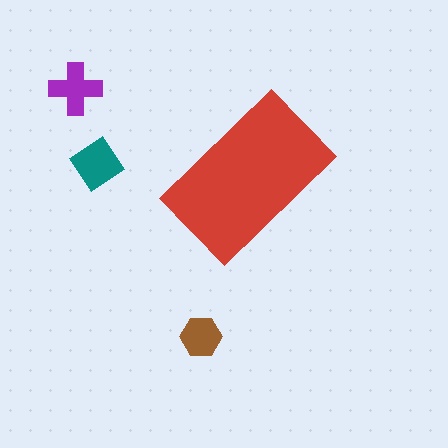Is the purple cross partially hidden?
No, the purple cross is fully visible.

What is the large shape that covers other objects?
A red rectangle.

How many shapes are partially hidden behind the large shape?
0 shapes are partially hidden.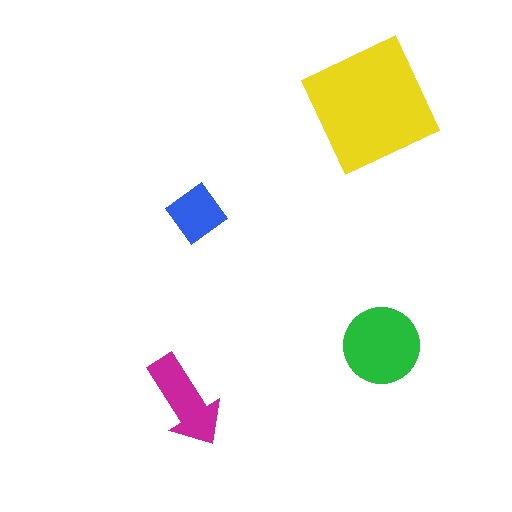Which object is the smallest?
The blue diamond.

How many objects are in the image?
There are 4 objects in the image.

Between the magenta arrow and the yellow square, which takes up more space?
The yellow square.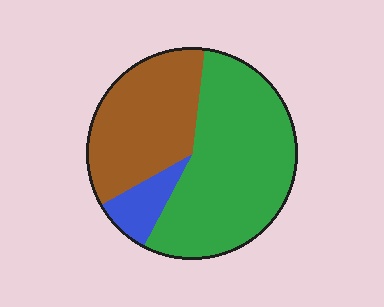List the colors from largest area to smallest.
From largest to smallest: green, brown, blue.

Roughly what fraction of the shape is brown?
Brown covers 35% of the shape.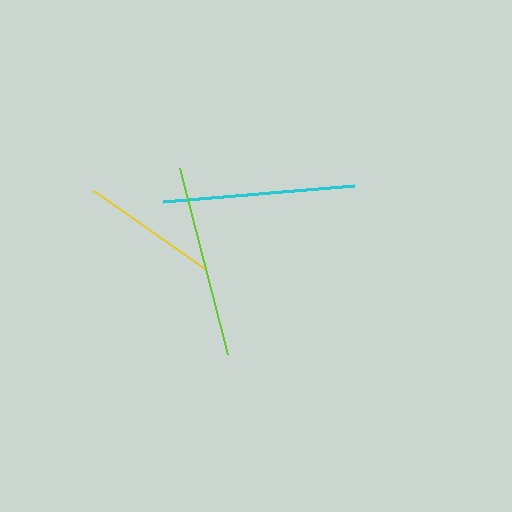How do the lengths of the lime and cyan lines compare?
The lime and cyan lines are approximately the same length.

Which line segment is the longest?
The lime line is the longest at approximately 192 pixels.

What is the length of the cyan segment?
The cyan segment is approximately 192 pixels long.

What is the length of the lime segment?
The lime segment is approximately 192 pixels long.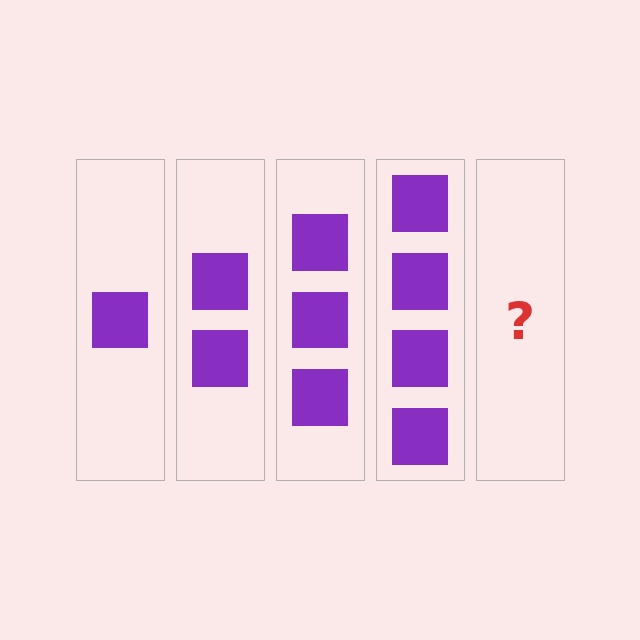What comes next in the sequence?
The next element should be 5 squares.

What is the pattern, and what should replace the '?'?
The pattern is that each step adds one more square. The '?' should be 5 squares.